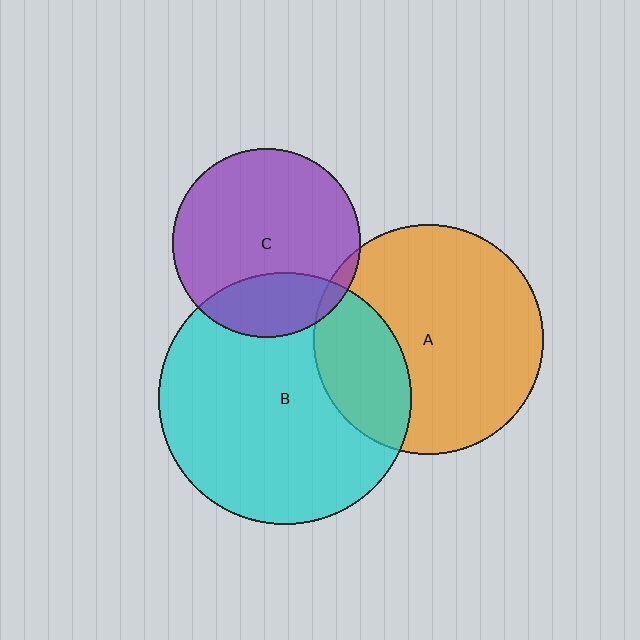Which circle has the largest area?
Circle B (cyan).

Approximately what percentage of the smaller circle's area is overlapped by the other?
Approximately 25%.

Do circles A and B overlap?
Yes.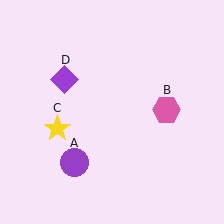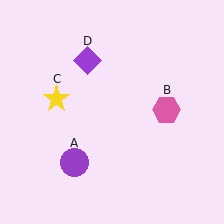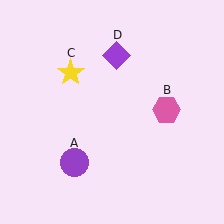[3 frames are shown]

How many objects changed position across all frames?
2 objects changed position: yellow star (object C), purple diamond (object D).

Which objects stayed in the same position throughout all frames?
Purple circle (object A) and pink hexagon (object B) remained stationary.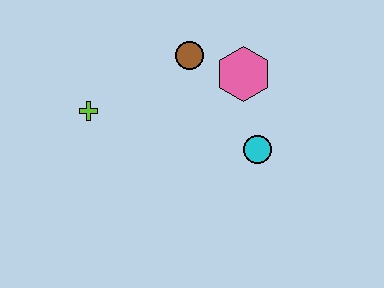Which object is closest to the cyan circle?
The pink hexagon is closest to the cyan circle.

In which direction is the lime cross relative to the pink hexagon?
The lime cross is to the left of the pink hexagon.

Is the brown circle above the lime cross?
Yes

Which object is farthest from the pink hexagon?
The lime cross is farthest from the pink hexagon.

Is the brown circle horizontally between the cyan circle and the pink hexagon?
No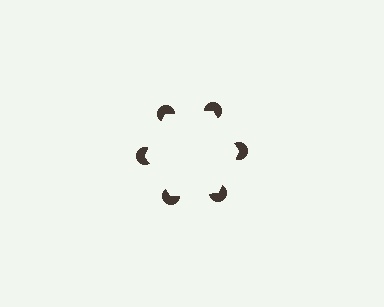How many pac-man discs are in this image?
There are 6 — one at each vertex of the illusory hexagon.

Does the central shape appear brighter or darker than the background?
It typically appears slightly brighter than the background, even though no actual brightness change is drawn.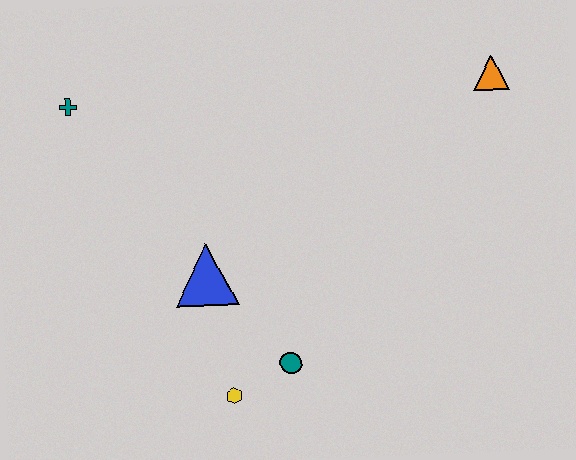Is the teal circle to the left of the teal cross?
No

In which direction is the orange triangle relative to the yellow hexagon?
The orange triangle is above the yellow hexagon.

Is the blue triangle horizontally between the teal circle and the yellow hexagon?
No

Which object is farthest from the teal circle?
The orange triangle is farthest from the teal circle.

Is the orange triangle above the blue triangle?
Yes